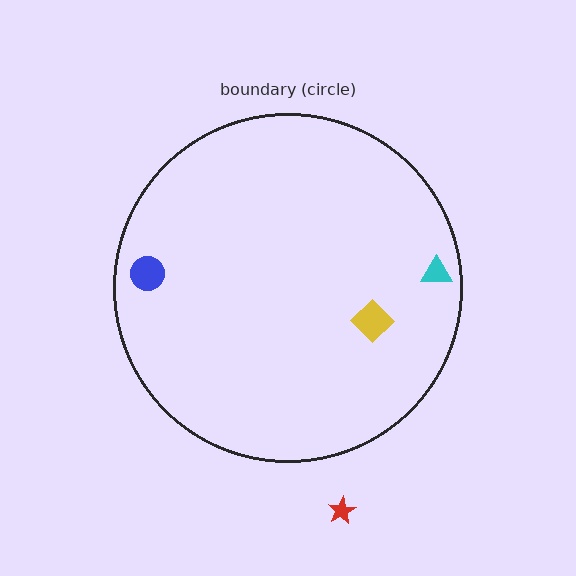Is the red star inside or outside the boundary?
Outside.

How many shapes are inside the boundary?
3 inside, 1 outside.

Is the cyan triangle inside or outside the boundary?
Inside.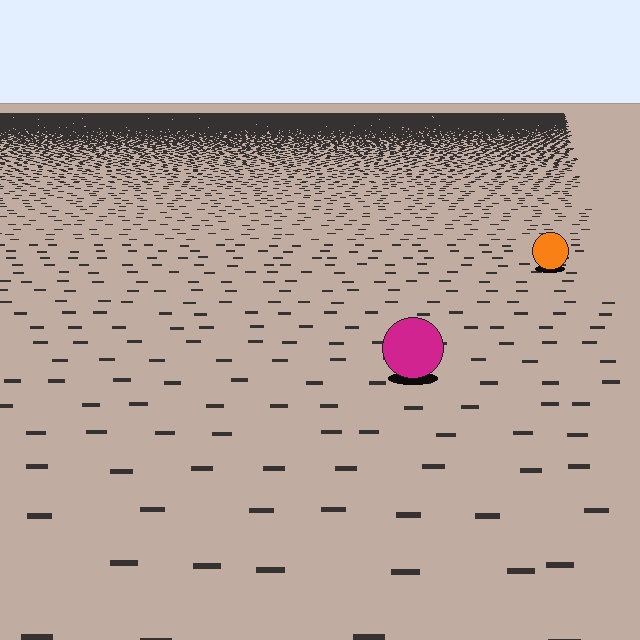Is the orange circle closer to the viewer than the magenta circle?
No. The magenta circle is closer — you can tell from the texture gradient: the ground texture is coarser near it.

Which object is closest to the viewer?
The magenta circle is closest. The texture marks near it are larger and more spread out.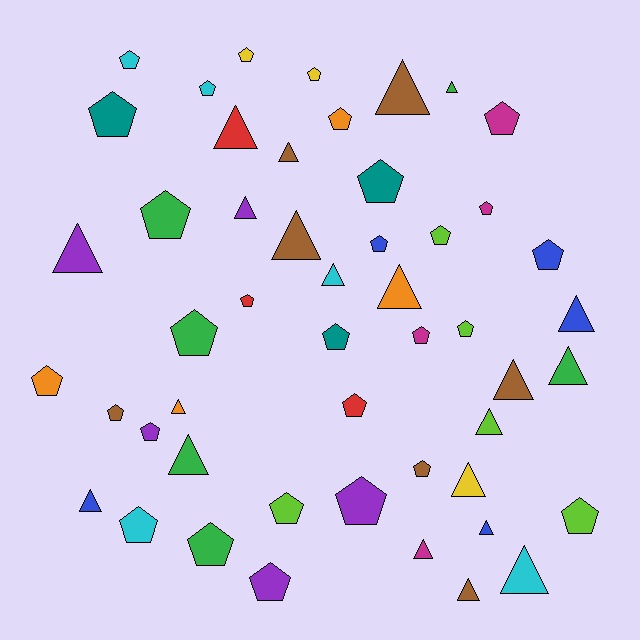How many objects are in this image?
There are 50 objects.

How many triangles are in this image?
There are 21 triangles.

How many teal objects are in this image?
There are 3 teal objects.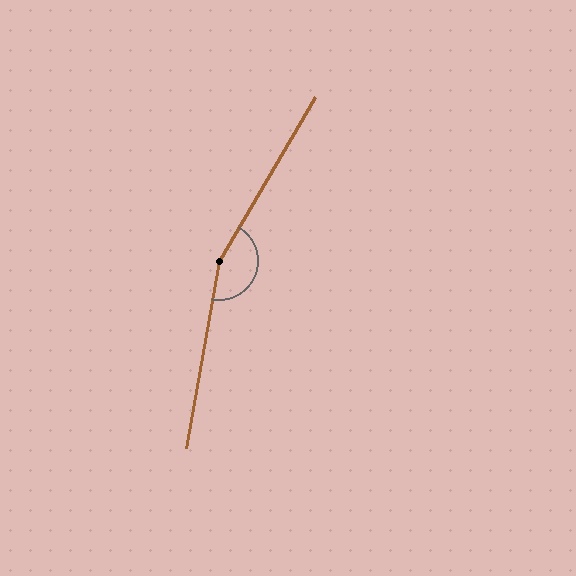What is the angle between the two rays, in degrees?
Approximately 160 degrees.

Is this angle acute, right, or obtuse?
It is obtuse.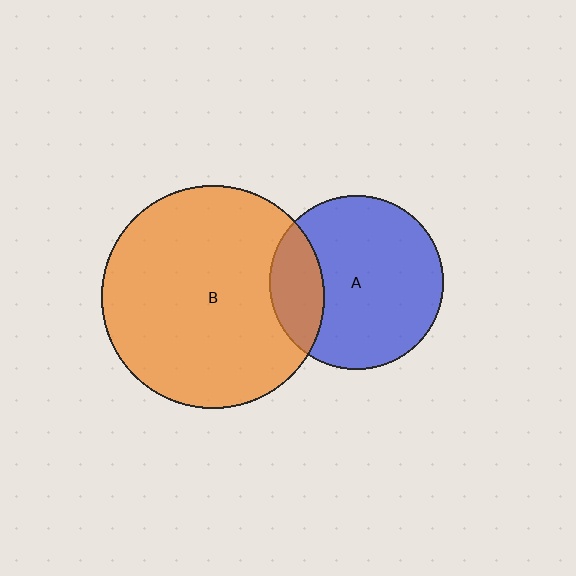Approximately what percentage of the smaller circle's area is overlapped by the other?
Approximately 20%.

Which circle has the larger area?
Circle B (orange).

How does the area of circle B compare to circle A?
Approximately 1.6 times.